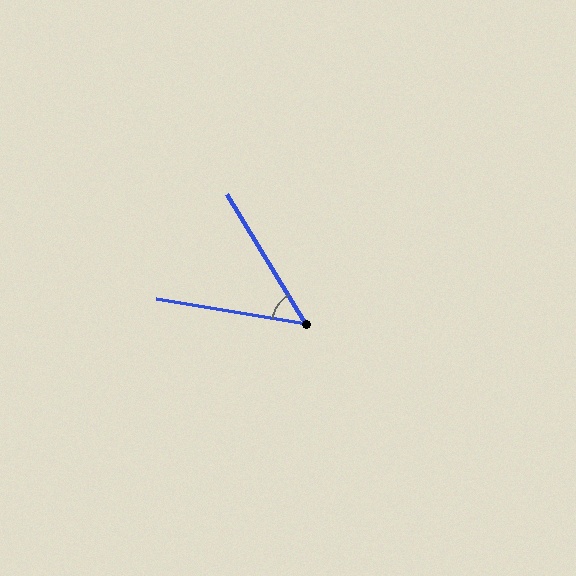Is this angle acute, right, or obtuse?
It is acute.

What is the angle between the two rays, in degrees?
Approximately 49 degrees.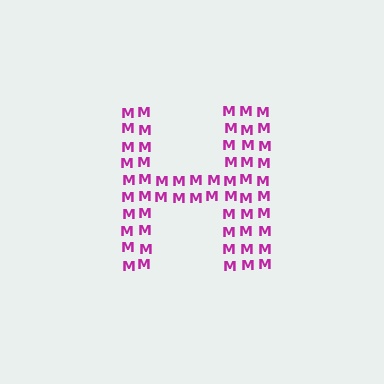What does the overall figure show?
The overall figure shows the letter H.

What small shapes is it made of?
It is made of small letter M's.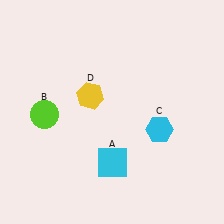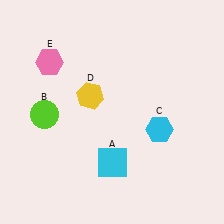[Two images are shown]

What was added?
A pink hexagon (E) was added in Image 2.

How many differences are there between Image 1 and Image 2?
There is 1 difference between the two images.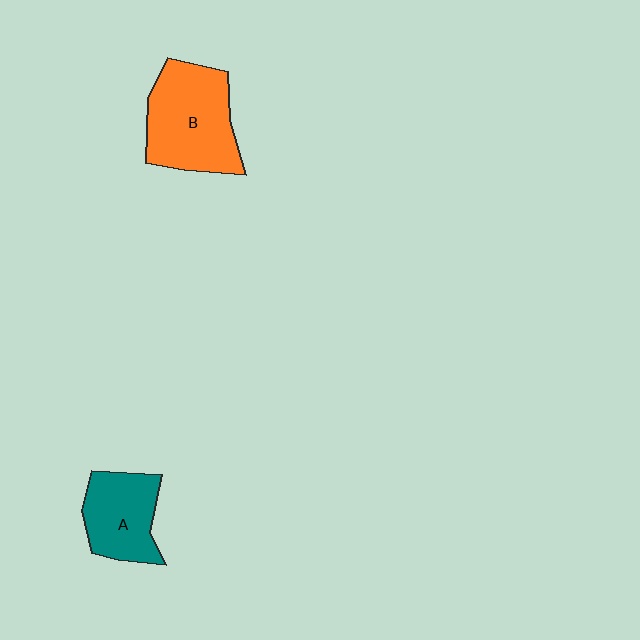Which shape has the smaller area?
Shape A (teal).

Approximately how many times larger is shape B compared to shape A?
Approximately 1.4 times.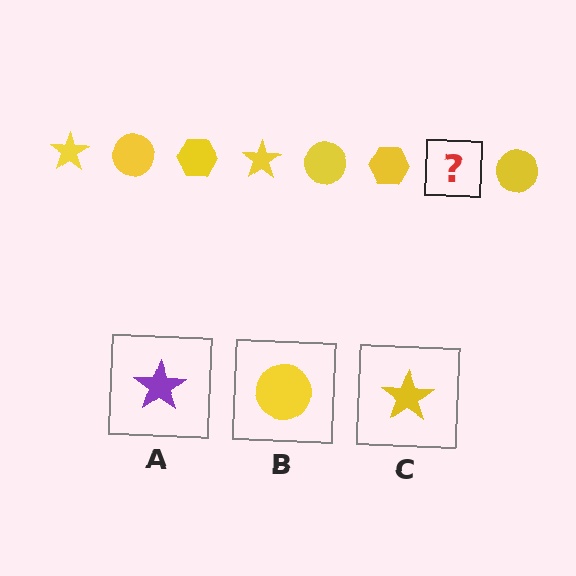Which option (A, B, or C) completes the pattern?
C.